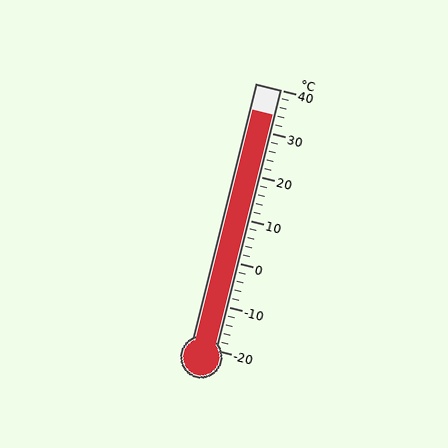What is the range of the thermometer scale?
The thermometer scale ranges from -20°C to 40°C.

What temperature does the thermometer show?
The thermometer shows approximately 34°C.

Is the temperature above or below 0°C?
The temperature is above 0°C.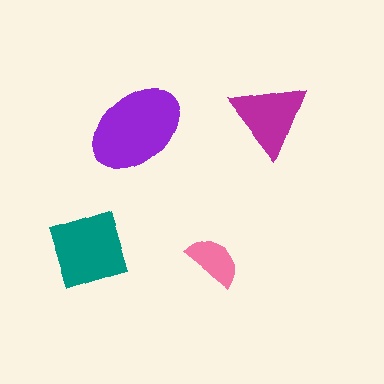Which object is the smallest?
The pink semicircle.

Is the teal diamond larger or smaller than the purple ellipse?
Smaller.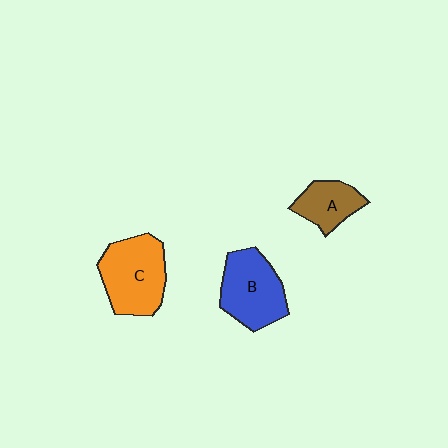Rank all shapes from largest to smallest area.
From largest to smallest: C (orange), B (blue), A (brown).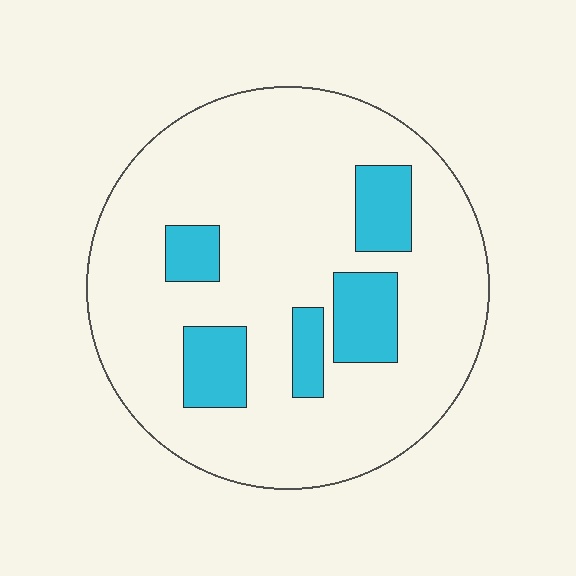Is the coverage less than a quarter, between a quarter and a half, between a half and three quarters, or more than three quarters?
Less than a quarter.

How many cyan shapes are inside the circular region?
5.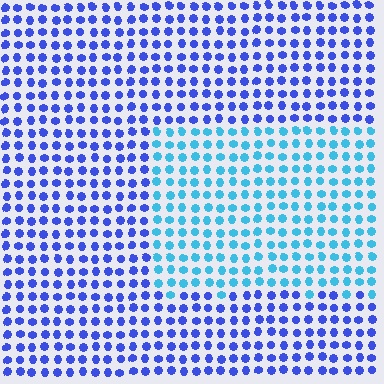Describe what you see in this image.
The image is filled with small blue elements in a uniform arrangement. A rectangle-shaped region is visible where the elements are tinted to a slightly different hue, forming a subtle color boundary.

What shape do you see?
I see a rectangle.